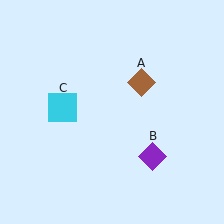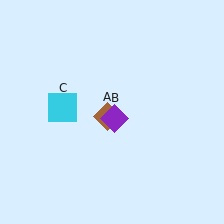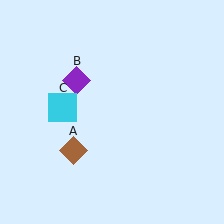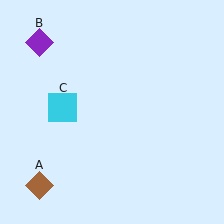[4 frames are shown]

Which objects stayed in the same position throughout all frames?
Cyan square (object C) remained stationary.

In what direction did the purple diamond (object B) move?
The purple diamond (object B) moved up and to the left.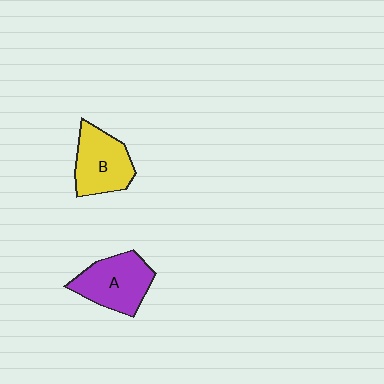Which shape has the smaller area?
Shape B (yellow).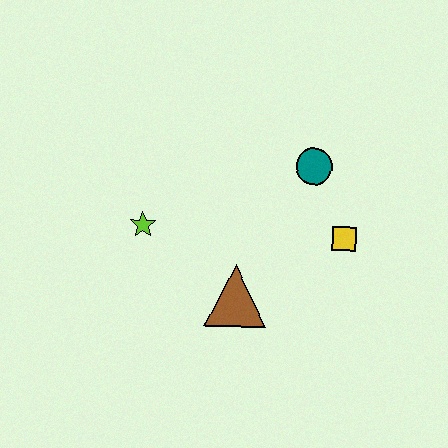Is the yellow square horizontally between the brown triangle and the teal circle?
No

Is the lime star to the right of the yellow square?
No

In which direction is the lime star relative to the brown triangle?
The lime star is to the left of the brown triangle.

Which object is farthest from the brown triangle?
The teal circle is farthest from the brown triangle.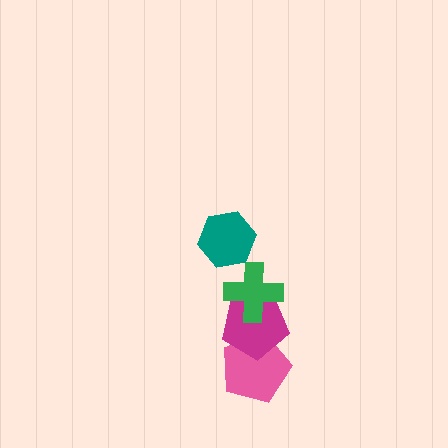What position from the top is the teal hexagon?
The teal hexagon is 1st from the top.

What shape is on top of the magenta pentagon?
The green cross is on top of the magenta pentagon.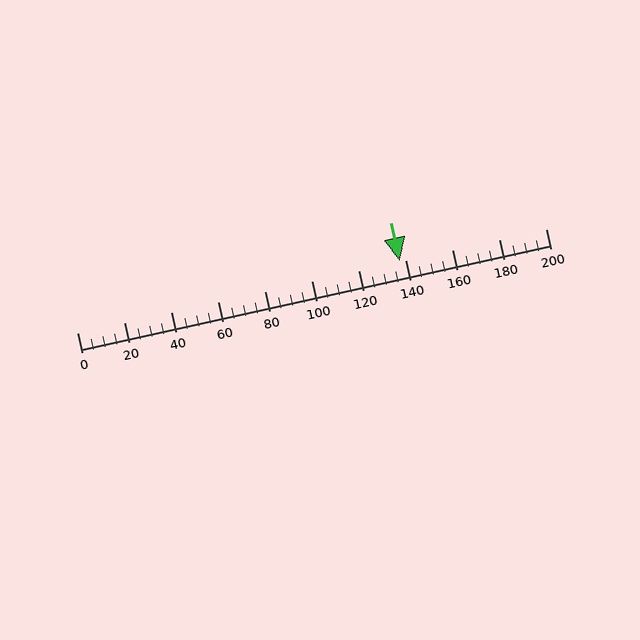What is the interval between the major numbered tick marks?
The major tick marks are spaced 20 units apart.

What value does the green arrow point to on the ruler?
The green arrow points to approximately 138.